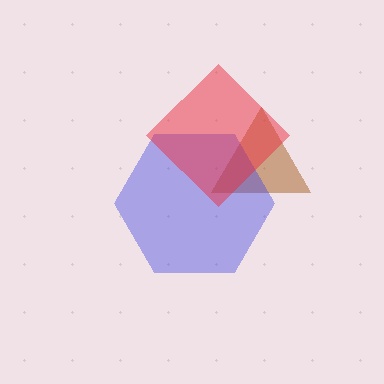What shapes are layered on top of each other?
The layered shapes are: a brown triangle, a blue hexagon, a red diamond.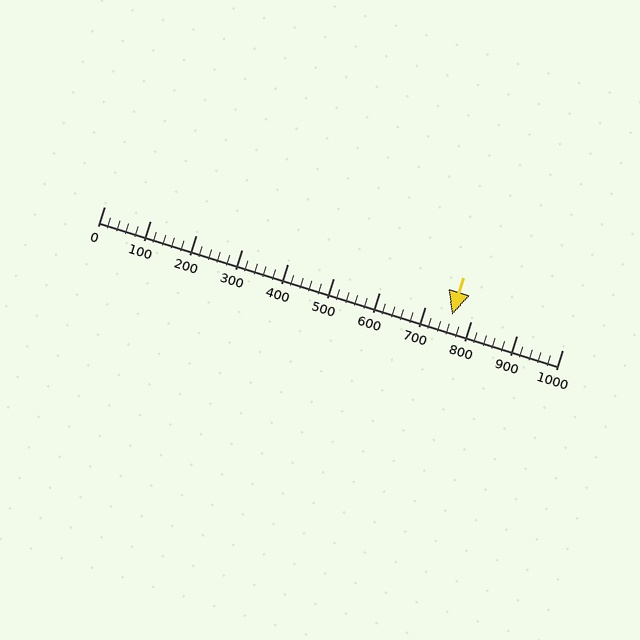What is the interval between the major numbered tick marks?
The major tick marks are spaced 100 units apart.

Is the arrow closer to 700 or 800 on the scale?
The arrow is closer to 800.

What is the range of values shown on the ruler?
The ruler shows values from 0 to 1000.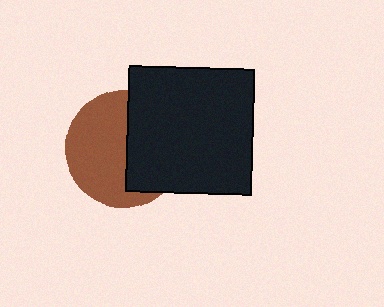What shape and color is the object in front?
The object in front is a black square.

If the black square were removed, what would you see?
You would see the complete brown circle.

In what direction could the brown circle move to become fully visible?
The brown circle could move left. That would shift it out from behind the black square entirely.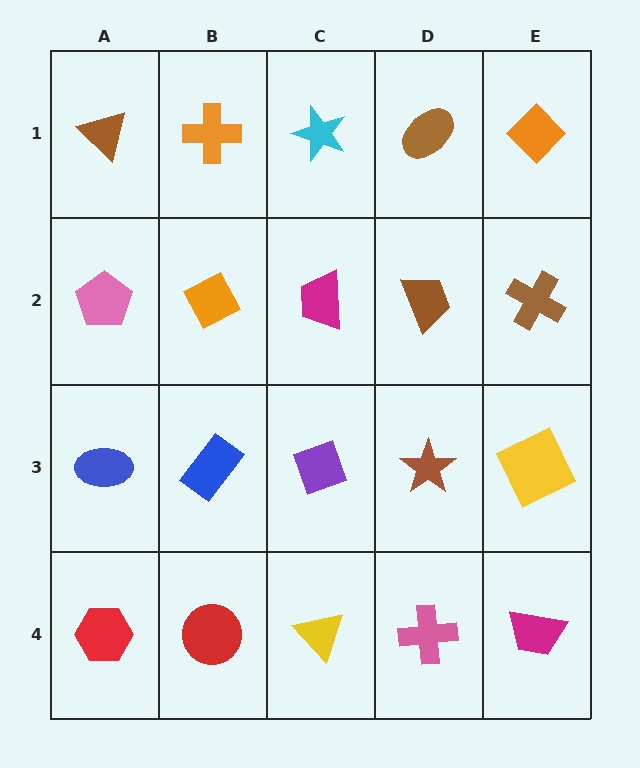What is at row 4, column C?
A yellow triangle.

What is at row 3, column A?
A blue ellipse.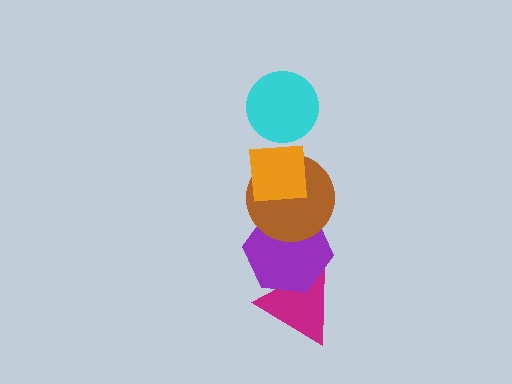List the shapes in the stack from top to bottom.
From top to bottom: the cyan circle, the orange square, the brown circle, the purple hexagon, the magenta triangle.